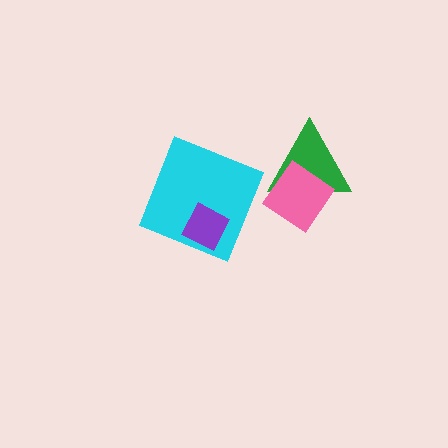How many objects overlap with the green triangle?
1 object overlaps with the green triangle.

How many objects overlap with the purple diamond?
1 object overlaps with the purple diamond.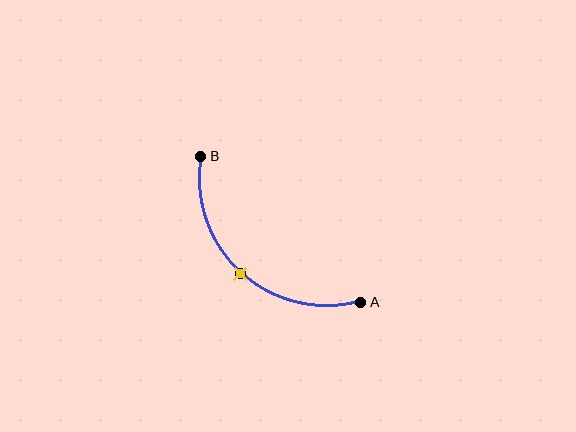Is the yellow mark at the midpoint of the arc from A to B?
Yes. The yellow mark lies on the arc at equal arc-length from both A and B — it is the arc midpoint.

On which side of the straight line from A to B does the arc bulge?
The arc bulges below and to the left of the straight line connecting A and B.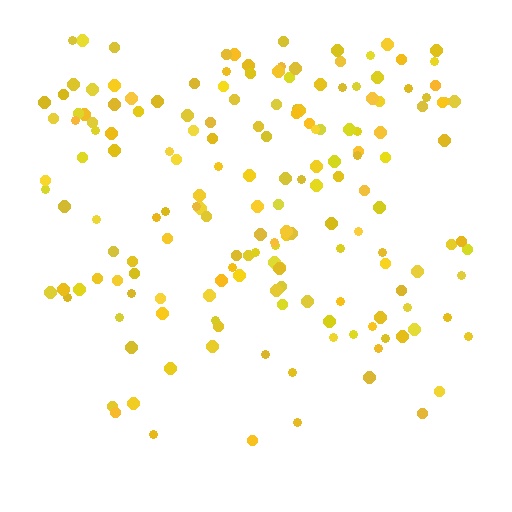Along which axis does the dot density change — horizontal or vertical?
Vertical.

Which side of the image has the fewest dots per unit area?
The bottom.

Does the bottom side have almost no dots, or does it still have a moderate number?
Still a moderate number, just noticeably fewer than the top.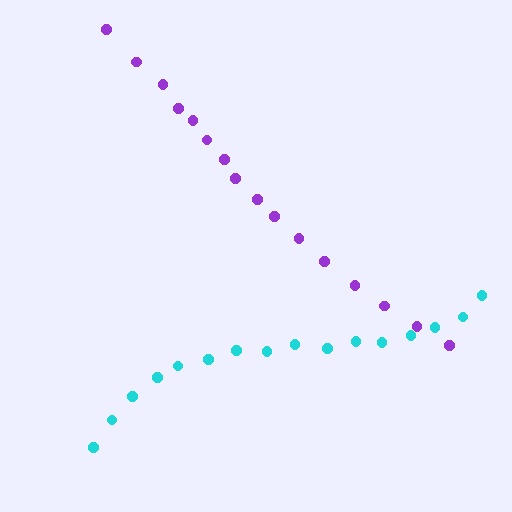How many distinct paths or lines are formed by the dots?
There are 2 distinct paths.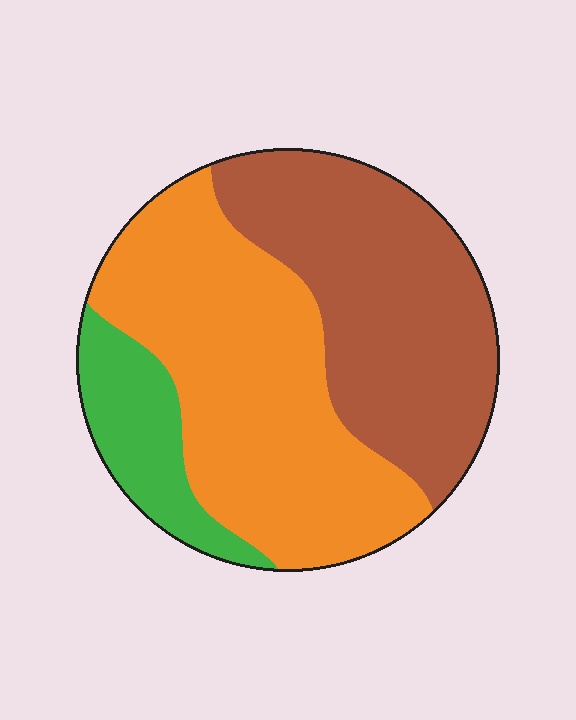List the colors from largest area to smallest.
From largest to smallest: orange, brown, green.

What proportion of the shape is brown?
Brown covers roughly 40% of the shape.